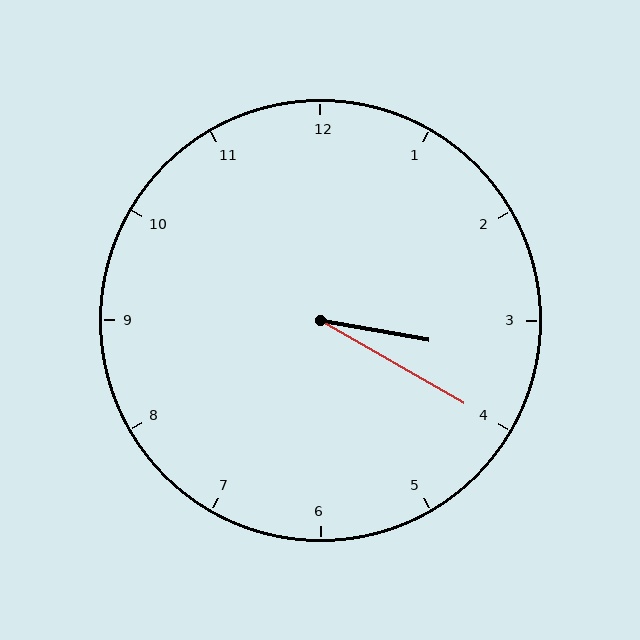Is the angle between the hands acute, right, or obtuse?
It is acute.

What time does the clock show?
3:20.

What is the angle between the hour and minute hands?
Approximately 20 degrees.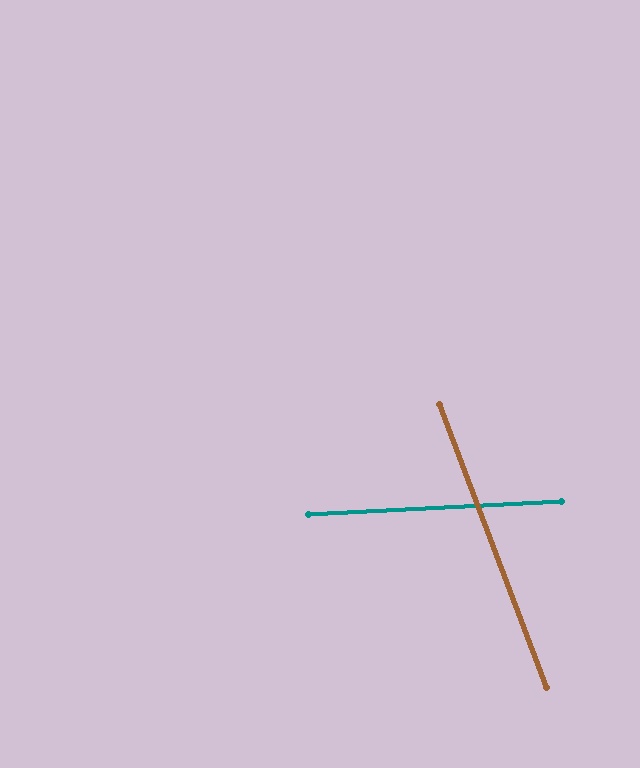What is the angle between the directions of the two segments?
Approximately 72 degrees.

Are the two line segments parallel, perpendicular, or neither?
Neither parallel nor perpendicular — they differ by about 72°.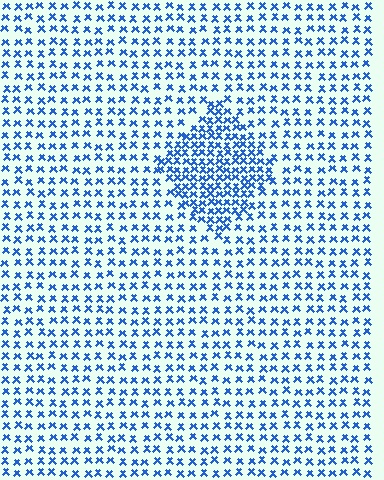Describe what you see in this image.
The image contains small blue elements arranged at two different densities. A diamond-shaped region is visible where the elements are more densely packed than the surrounding area.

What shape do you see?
I see a diamond.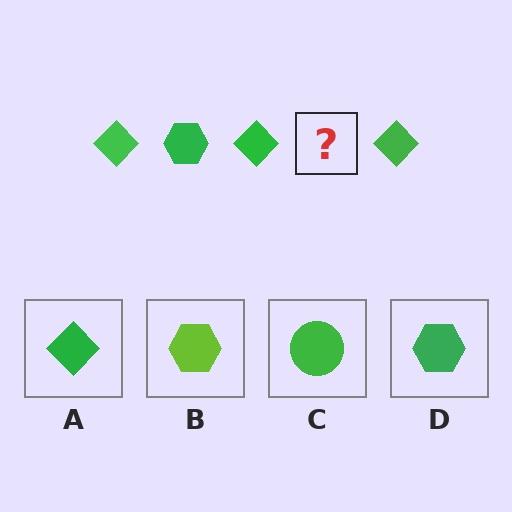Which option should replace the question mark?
Option D.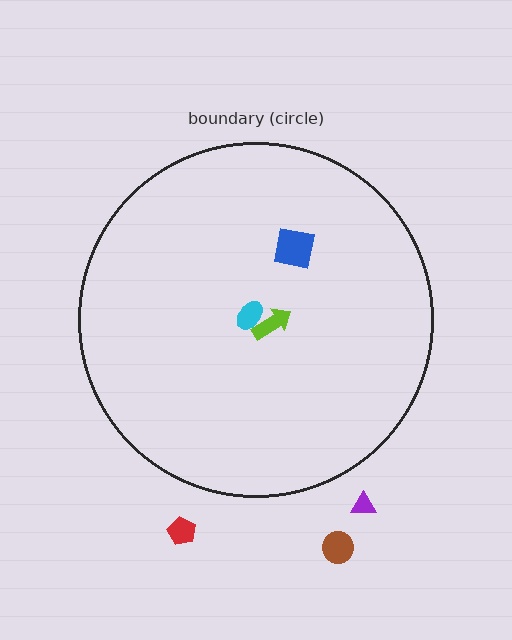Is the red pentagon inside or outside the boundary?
Outside.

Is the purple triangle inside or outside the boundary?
Outside.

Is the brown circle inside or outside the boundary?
Outside.